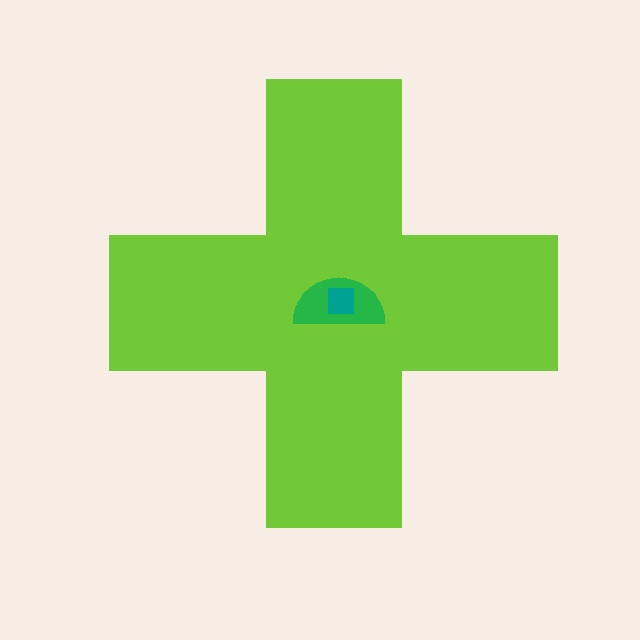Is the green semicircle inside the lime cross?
Yes.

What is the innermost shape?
The teal square.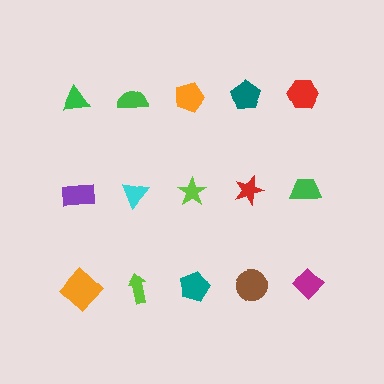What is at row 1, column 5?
A red hexagon.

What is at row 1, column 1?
A green triangle.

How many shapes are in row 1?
5 shapes.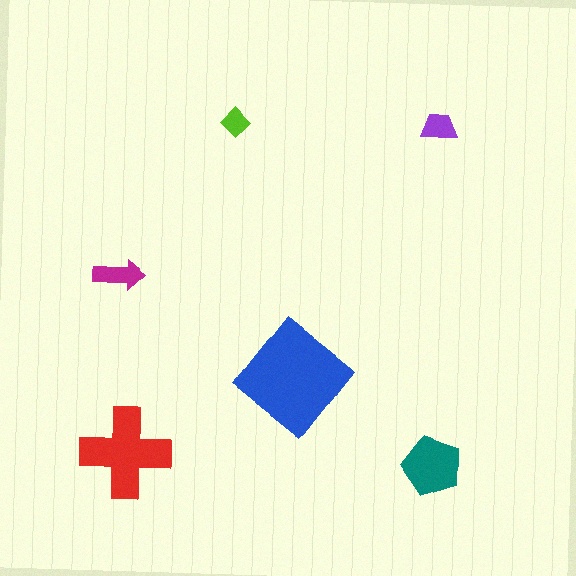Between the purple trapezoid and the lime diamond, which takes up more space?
The purple trapezoid.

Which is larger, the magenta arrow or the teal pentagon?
The teal pentagon.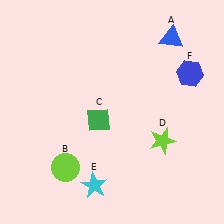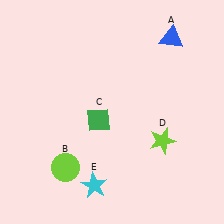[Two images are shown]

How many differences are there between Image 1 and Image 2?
There is 1 difference between the two images.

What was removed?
The blue hexagon (F) was removed in Image 2.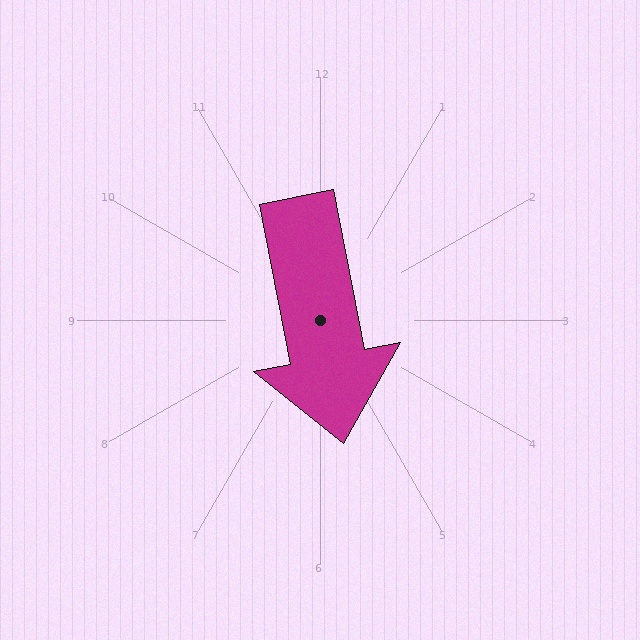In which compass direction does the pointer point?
South.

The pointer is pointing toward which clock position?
Roughly 6 o'clock.